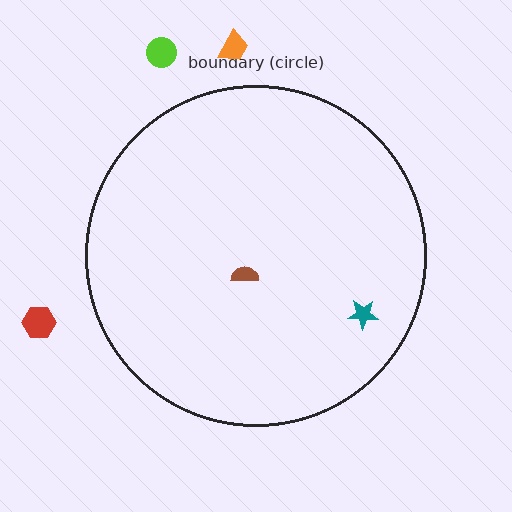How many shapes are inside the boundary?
2 inside, 3 outside.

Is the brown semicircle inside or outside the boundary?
Inside.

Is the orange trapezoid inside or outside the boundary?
Outside.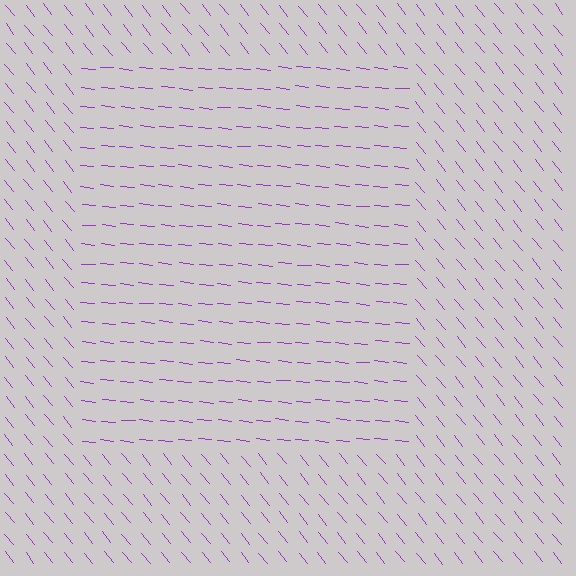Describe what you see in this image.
The image is filled with small purple line segments. A rectangle region in the image has lines oriented differently from the surrounding lines, creating a visible texture boundary.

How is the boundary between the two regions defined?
The boundary is defined purely by a change in line orientation (approximately 45 degrees difference). All lines are the same color and thickness.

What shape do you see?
I see a rectangle.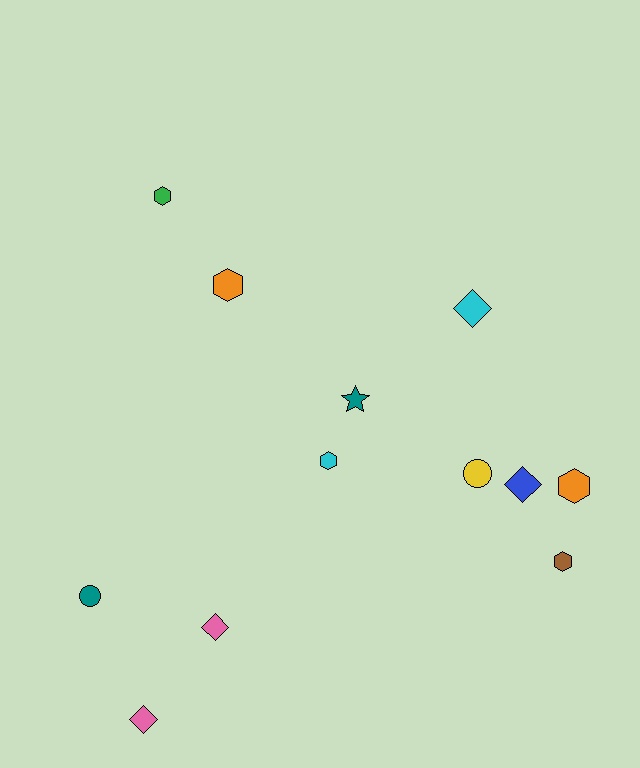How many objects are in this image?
There are 12 objects.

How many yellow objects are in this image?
There is 1 yellow object.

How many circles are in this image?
There are 2 circles.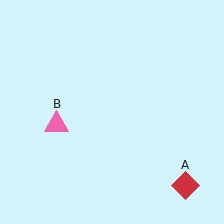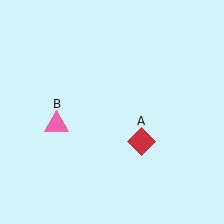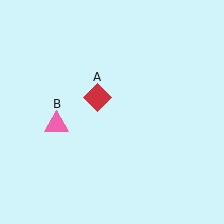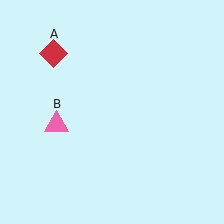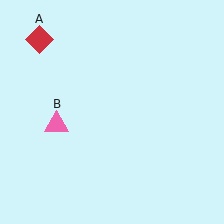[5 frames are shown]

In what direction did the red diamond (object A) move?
The red diamond (object A) moved up and to the left.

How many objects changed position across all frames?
1 object changed position: red diamond (object A).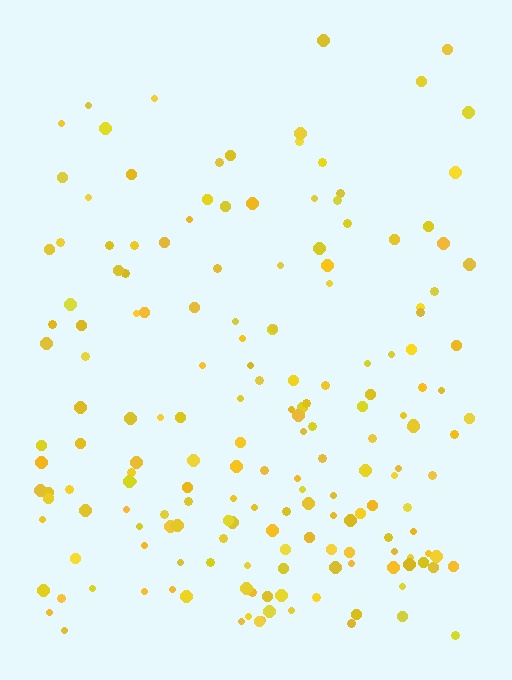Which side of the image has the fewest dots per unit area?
The top.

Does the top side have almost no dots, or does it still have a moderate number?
Still a moderate number, just noticeably fewer than the bottom.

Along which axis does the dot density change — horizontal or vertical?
Vertical.